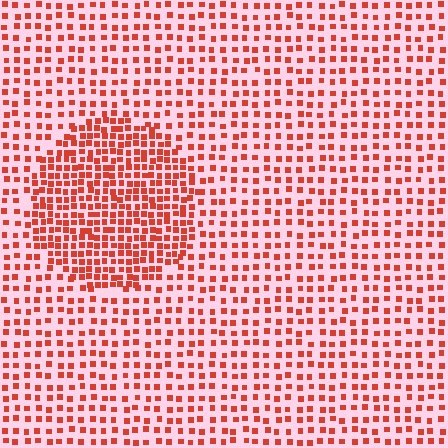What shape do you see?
I see a circle.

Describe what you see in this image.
The image contains small red elements arranged at two different densities. A circle-shaped region is visible where the elements are more densely packed than the surrounding area.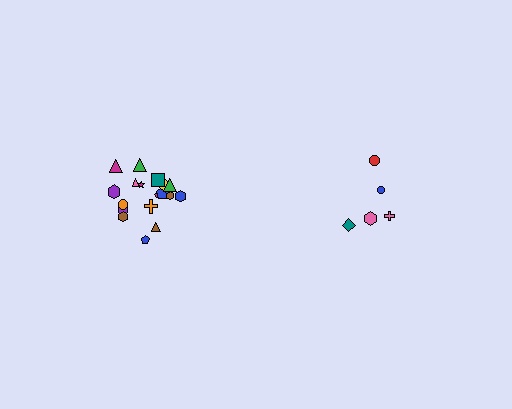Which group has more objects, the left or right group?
The left group.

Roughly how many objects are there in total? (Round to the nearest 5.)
Roughly 25 objects in total.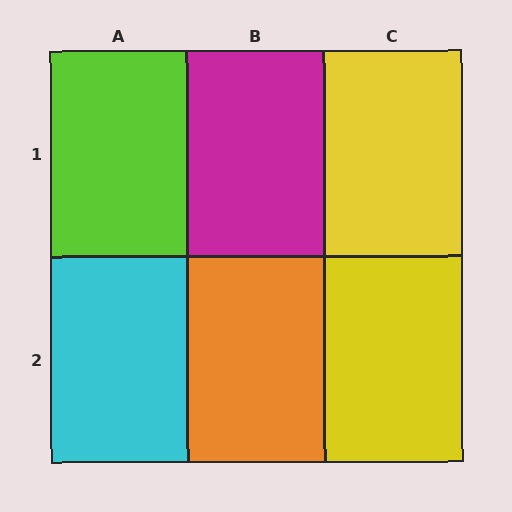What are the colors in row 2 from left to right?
Cyan, orange, yellow.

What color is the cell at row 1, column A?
Lime.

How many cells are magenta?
1 cell is magenta.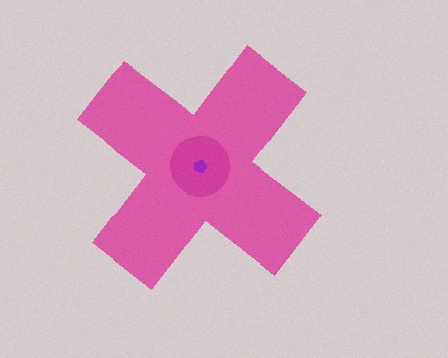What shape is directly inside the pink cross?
The magenta circle.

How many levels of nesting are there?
3.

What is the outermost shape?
The pink cross.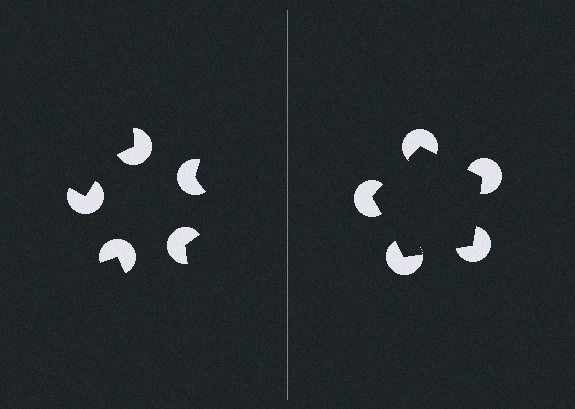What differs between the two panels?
The pac-man discs are positioned identically on both sides; only the wedge orientations differ. On the right they align to a pentagon; on the left they are misaligned.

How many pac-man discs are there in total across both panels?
10 — 5 on each side.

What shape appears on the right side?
An illusory pentagon.